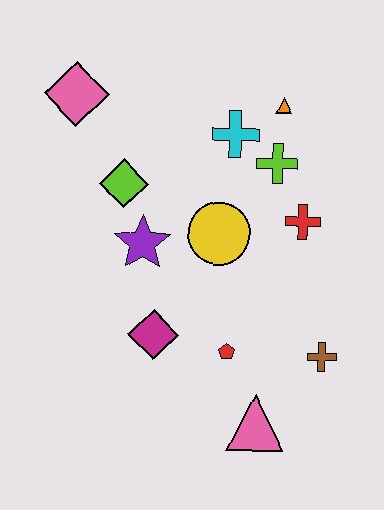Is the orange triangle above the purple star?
Yes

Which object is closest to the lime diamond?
The purple star is closest to the lime diamond.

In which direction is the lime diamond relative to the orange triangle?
The lime diamond is to the left of the orange triangle.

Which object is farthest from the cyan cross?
The pink triangle is farthest from the cyan cross.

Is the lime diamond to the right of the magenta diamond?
No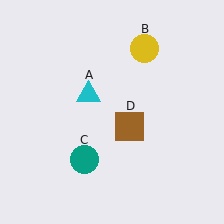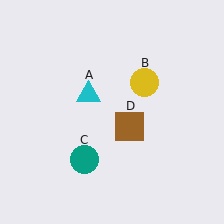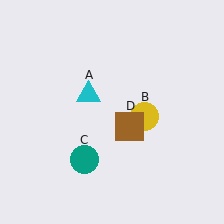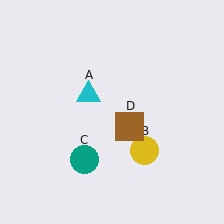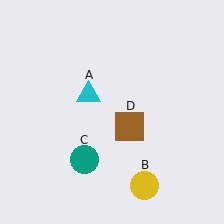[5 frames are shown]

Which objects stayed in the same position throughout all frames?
Cyan triangle (object A) and teal circle (object C) and brown square (object D) remained stationary.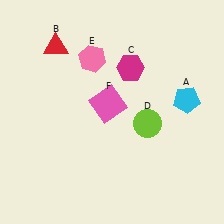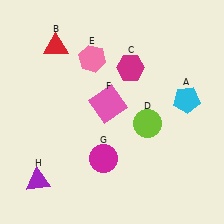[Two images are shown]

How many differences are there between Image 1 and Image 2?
There are 2 differences between the two images.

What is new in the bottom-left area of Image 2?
A purple triangle (H) was added in the bottom-left area of Image 2.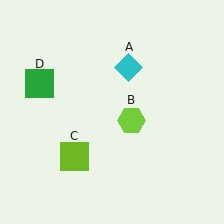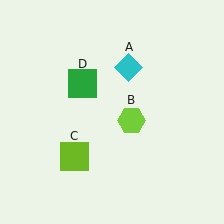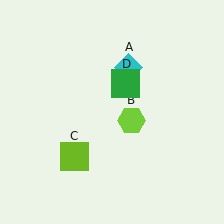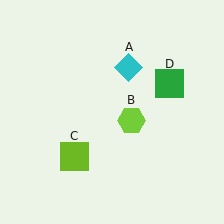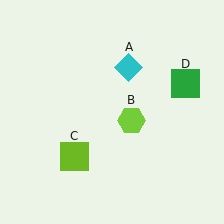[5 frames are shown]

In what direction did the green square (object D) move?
The green square (object D) moved right.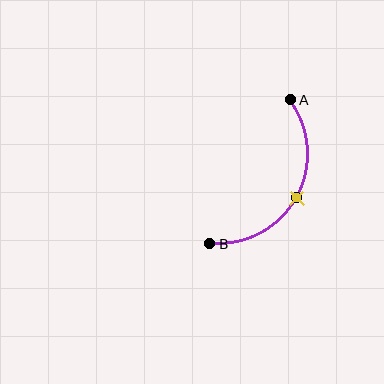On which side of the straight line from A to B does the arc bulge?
The arc bulges to the right of the straight line connecting A and B.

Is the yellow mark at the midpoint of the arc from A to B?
Yes. The yellow mark lies on the arc at equal arc-length from both A and B — it is the arc midpoint.